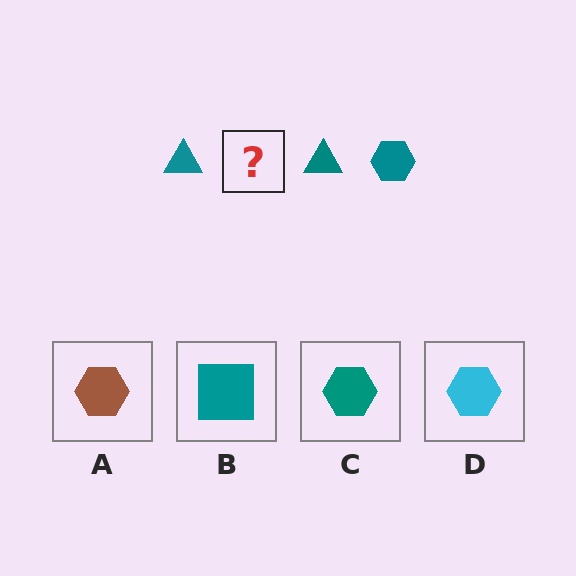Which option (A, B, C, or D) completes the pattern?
C.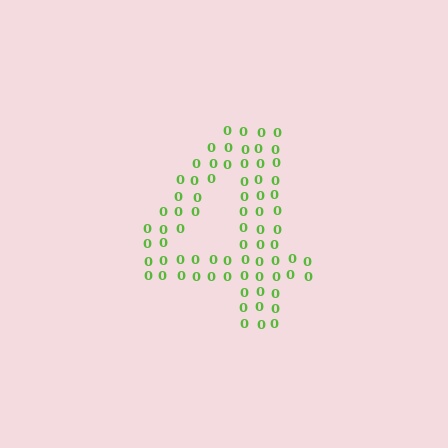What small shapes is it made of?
It is made of small digit 0's.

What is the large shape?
The large shape is the digit 4.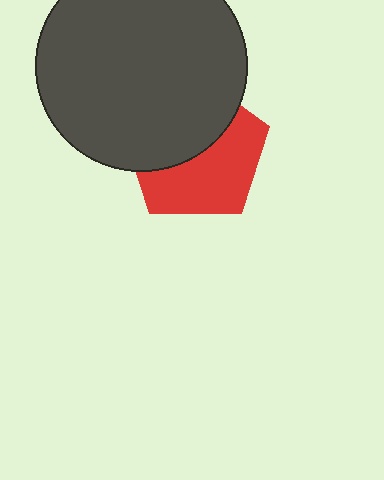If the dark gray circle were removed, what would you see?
You would see the complete red pentagon.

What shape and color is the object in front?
The object in front is a dark gray circle.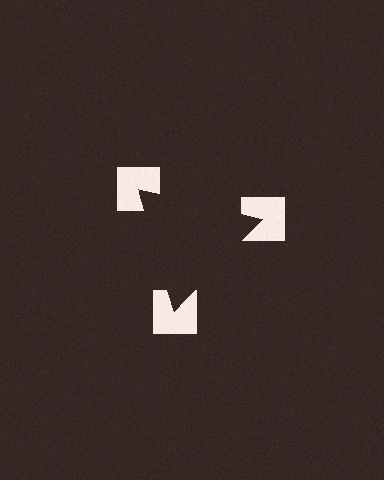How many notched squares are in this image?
There are 3 — one at each vertex of the illusory triangle.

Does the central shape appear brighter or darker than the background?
It typically appears slightly darker than the background, even though no actual brightness change is drawn.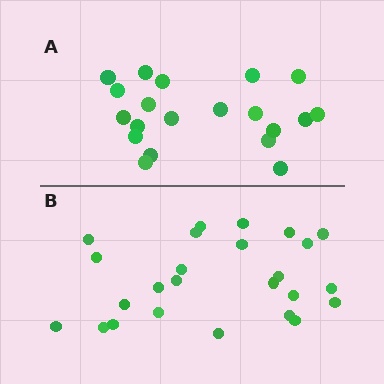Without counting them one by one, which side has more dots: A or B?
Region B (the bottom region) has more dots.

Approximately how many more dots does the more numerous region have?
Region B has about 5 more dots than region A.